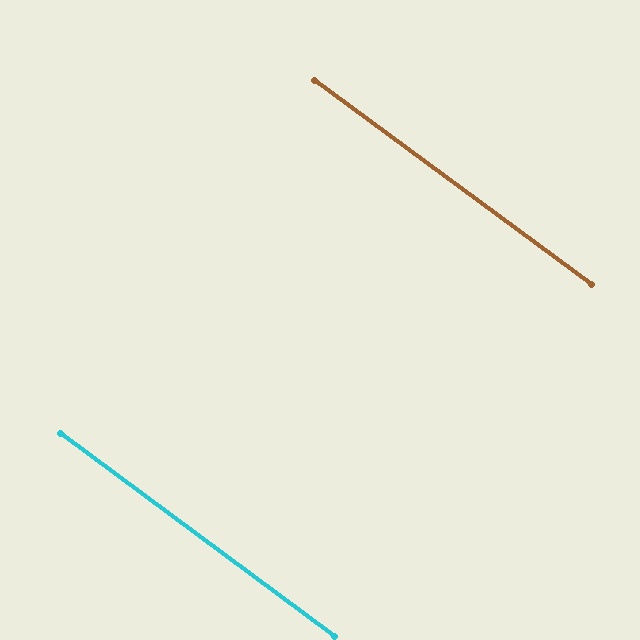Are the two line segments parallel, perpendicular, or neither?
Parallel — their directions differ by only 0.2°.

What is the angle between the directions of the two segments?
Approximately 0 degrees.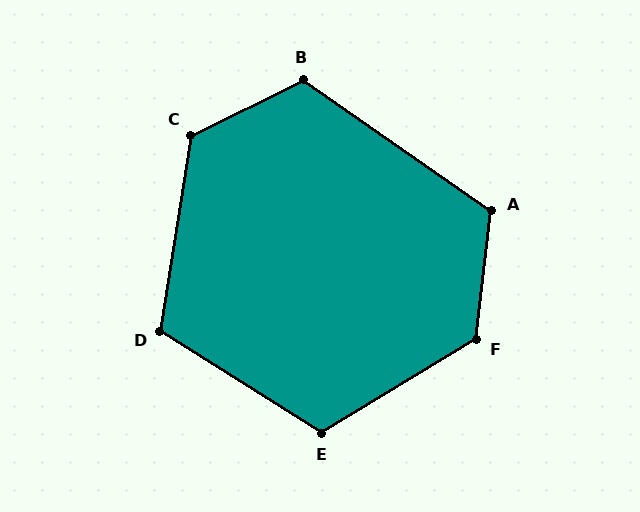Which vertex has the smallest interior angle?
D, at approximately 113 degrees.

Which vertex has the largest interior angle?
F, at approximately 128 degrees.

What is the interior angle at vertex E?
Approximately 117 degrees (obtuse).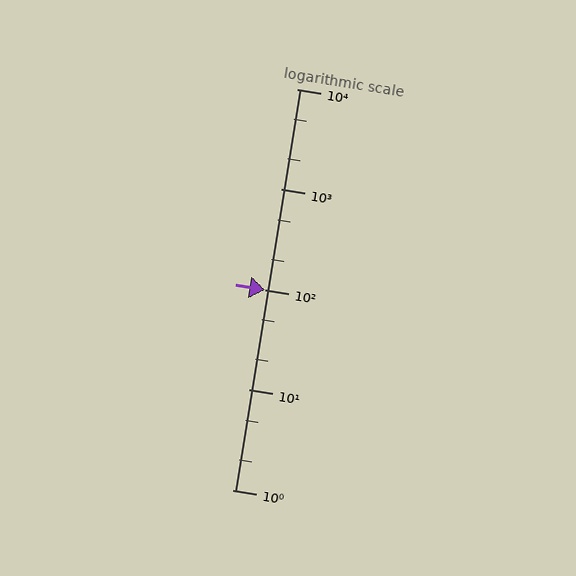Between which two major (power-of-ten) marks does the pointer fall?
The pointer is between 10 and 100.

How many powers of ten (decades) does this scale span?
The scale spans 4 decades, from 1 to 10000.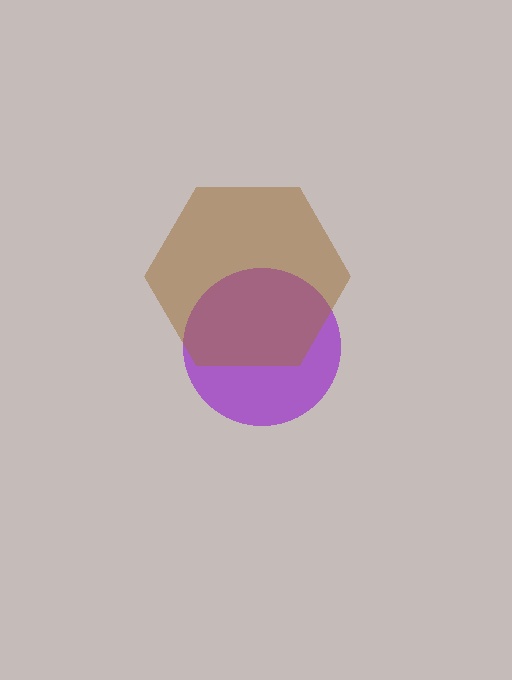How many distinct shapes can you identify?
There are 2 distinct shapes: a purple circle, a brown hexagon.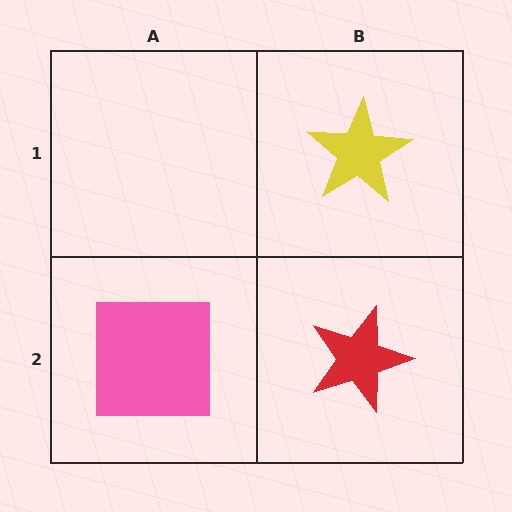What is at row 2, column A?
A pink square.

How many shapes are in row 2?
2 shapes.